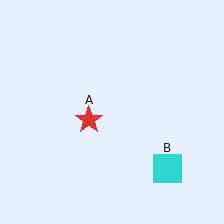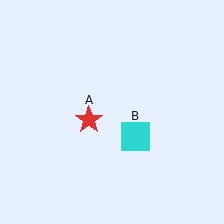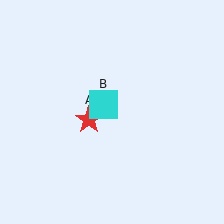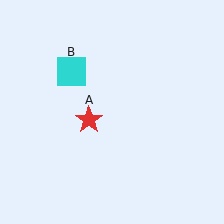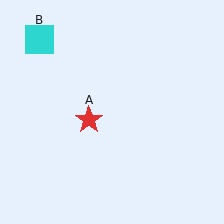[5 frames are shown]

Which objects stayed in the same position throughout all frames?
Red star (object A) remained stationary.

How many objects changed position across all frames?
1 object changed position: cyan square (object B).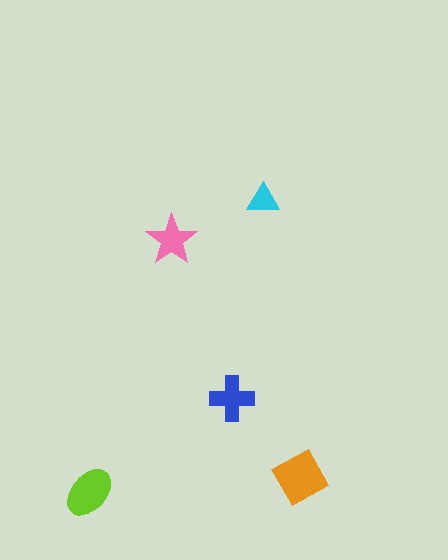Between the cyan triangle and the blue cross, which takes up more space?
The blue cross.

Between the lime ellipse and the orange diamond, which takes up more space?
The orange diamond.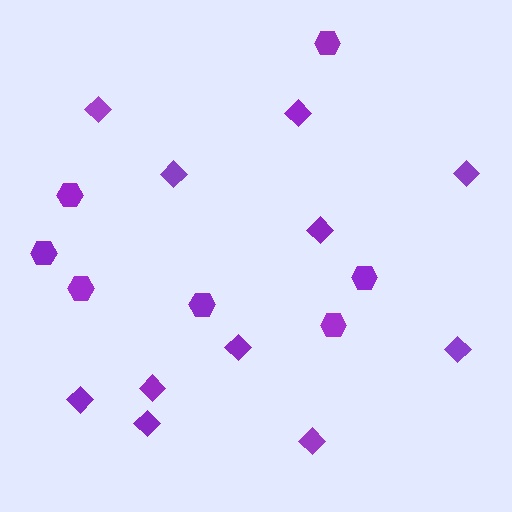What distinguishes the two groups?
There are 2 groups: one group of hexagons (7) and one group of diamonds (11).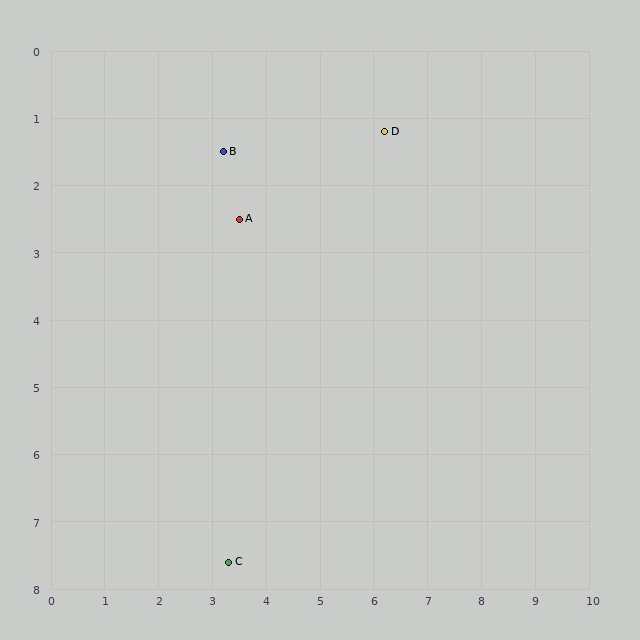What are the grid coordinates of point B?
Point B is at approximately (3.2, 1.5).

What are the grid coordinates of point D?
Point D is at approximately (6.2, 1.2).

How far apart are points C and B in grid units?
Points C and B are about 6.1 grid units apart.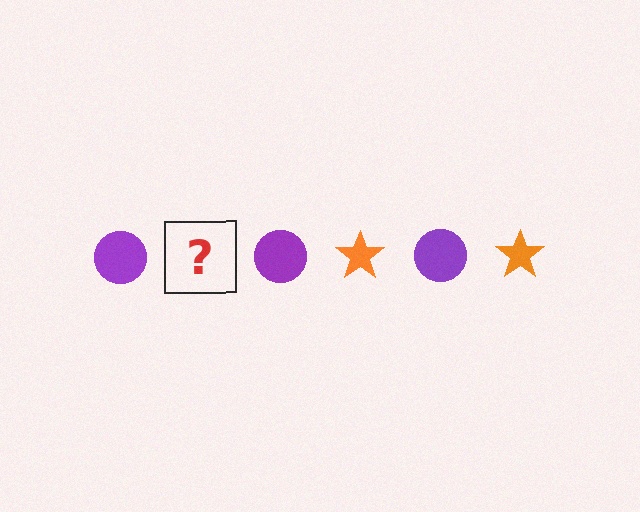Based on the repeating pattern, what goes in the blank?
The blank should be an orange star.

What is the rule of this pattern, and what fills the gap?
The rule is that the pattern alternates between purple circle and orange star. The gap should be filled with an orange star.